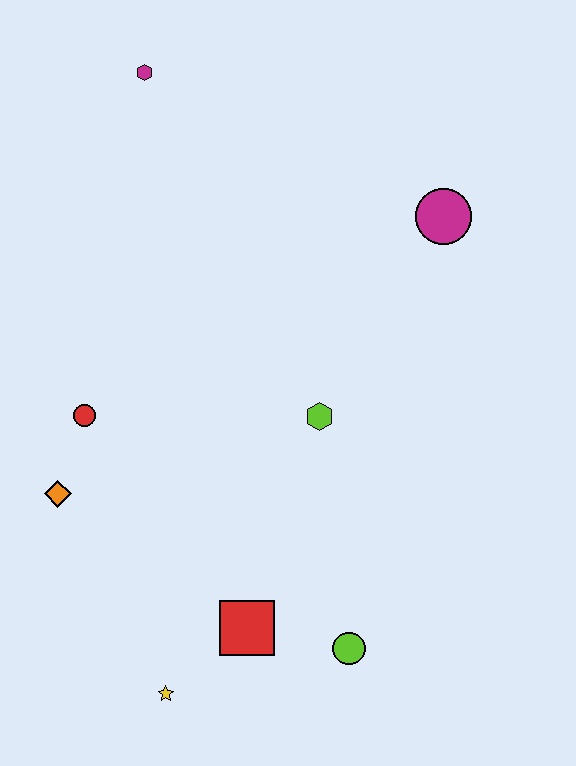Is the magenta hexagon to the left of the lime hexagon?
Yes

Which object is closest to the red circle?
The orange diamond is closest to the red circle.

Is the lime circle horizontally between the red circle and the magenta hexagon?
No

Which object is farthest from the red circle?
The magenta circle is farthest from the red circle.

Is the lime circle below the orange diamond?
Yes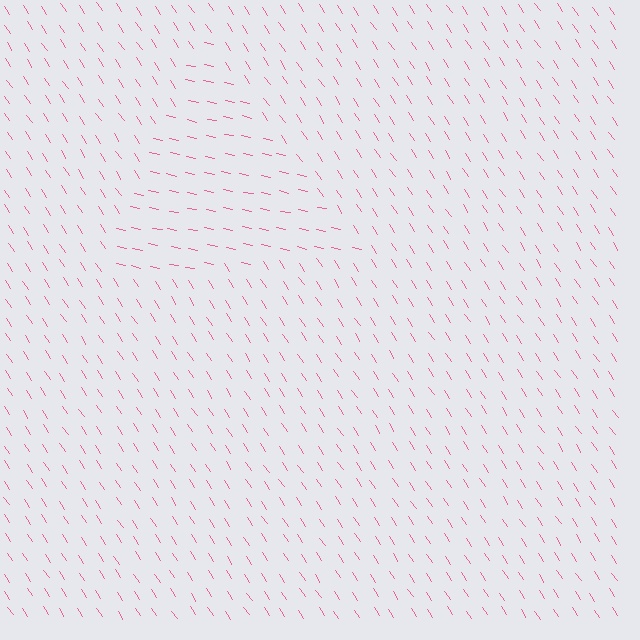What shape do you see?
I see a triangle.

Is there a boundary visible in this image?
Yes, there is a texture boundary formed by a change in line orientation.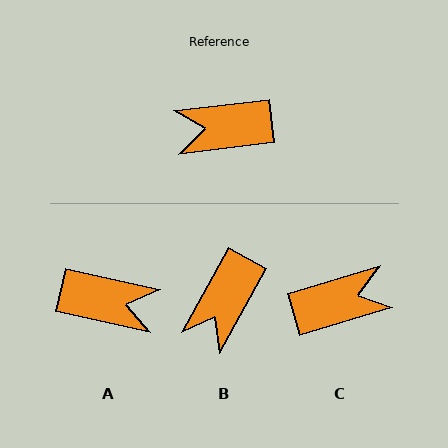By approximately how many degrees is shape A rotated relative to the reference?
Approximately 160 degrees counter-clockwise.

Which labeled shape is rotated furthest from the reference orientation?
C, about 171 degrees away.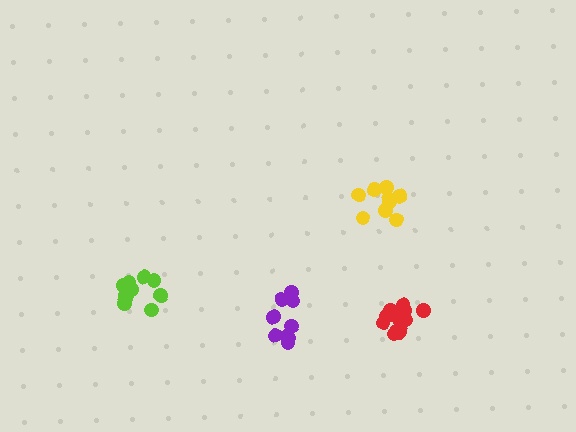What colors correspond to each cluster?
The clusters are colored: yellow, lime, red, purple.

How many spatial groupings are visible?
There are 4 spatial groupings.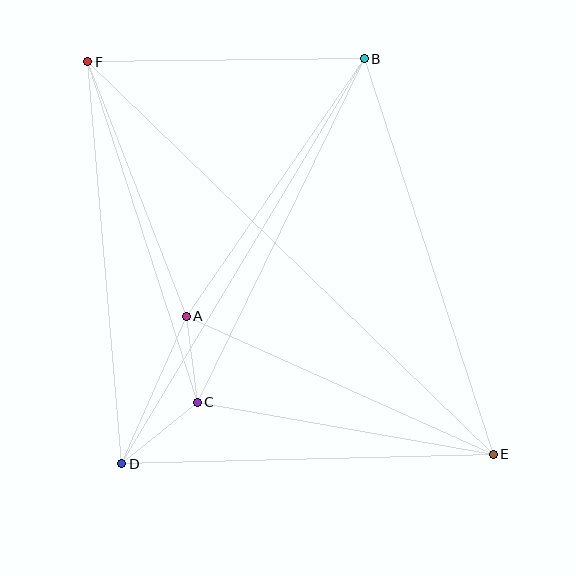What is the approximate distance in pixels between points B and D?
The distance between B and D is approximately 472 pixels.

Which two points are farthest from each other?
Points E and F are farthest from each other.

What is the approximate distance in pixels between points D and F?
The distance between D and F is approximately 403 pixels.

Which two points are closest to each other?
Points A and C are closest to each other.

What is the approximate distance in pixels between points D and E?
The distance between D and E is approximately 372 pixels.